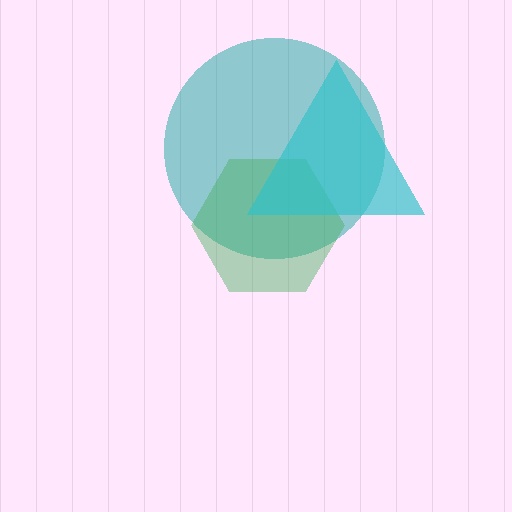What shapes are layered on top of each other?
The layered shapes are: a teal circle, a green hexagon, a cyan triangle.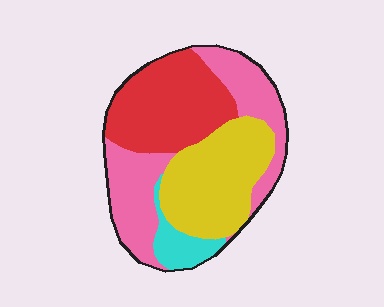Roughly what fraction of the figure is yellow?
Yellow takes up between a quarter and a half of the figure.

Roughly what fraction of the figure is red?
Red covers 30% of the figure.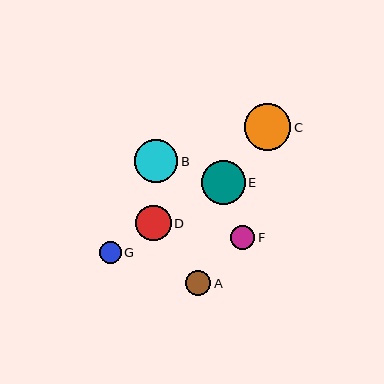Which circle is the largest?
Circle C is the largest with a size of approximately 47 pixels.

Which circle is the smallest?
Circle G is the smallest with a size of approximately 22 pixels.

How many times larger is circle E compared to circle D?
Circle E is approximately 1.2 times the size of circle D.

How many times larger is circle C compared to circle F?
Circle C is approximately 1.9 times the size of circle F.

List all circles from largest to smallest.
From largest to smallest: C, E, B, D, A, F, G.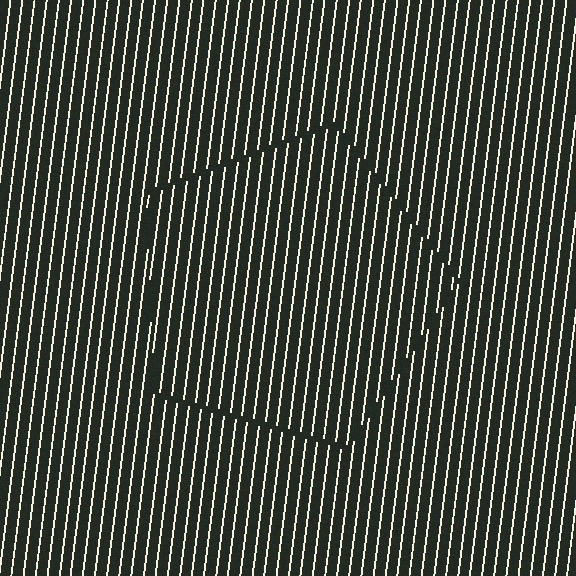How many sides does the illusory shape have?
5 sides — the line-ends trace a pentagon.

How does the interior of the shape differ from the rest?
The interior of the shape contains the same grating, shifted by half a period — the contour is defined by the phase discontinuity where line-ends from the inner and outer gratings abut.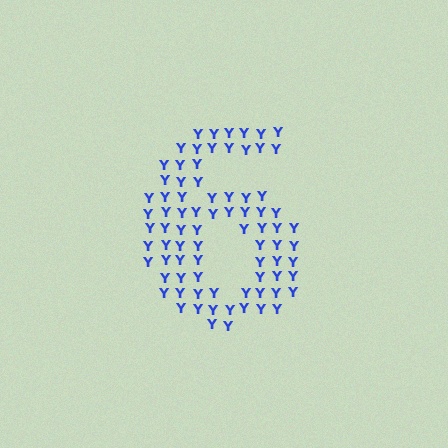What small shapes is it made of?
It is made of small letter Y's.